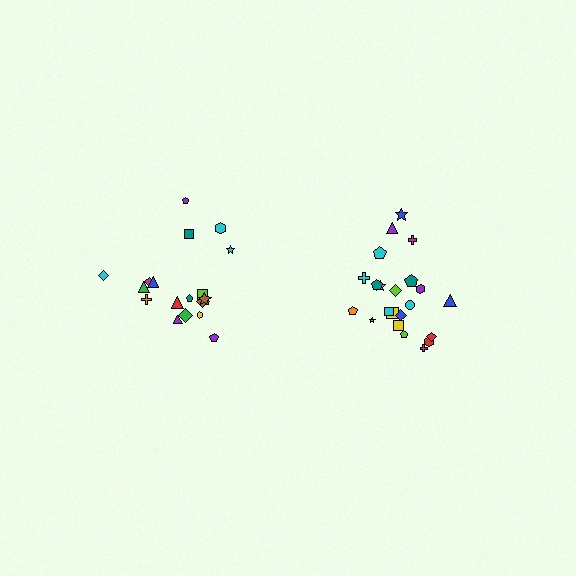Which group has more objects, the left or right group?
The right group.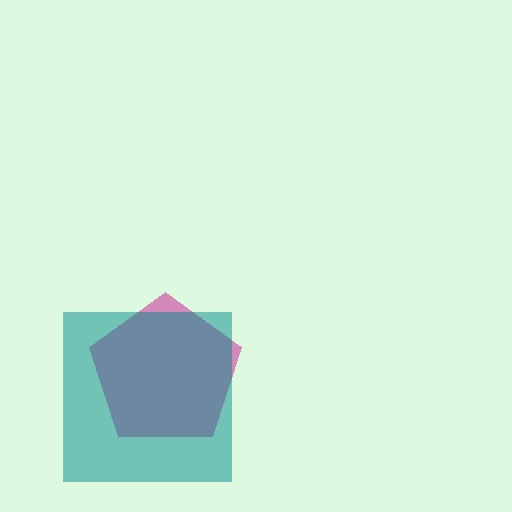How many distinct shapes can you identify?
There are 2 distinct shapes: a magenta pentagon, a teal square.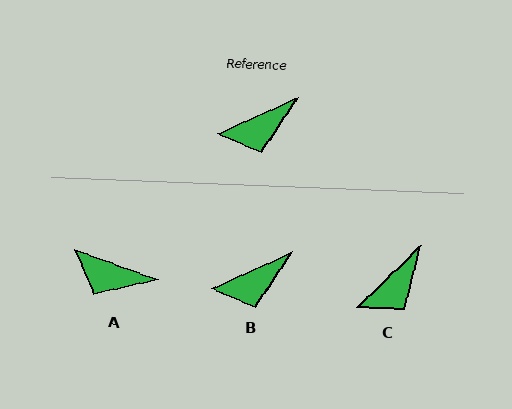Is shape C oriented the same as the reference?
No, it is off by about 20 degrees.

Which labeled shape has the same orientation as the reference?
B.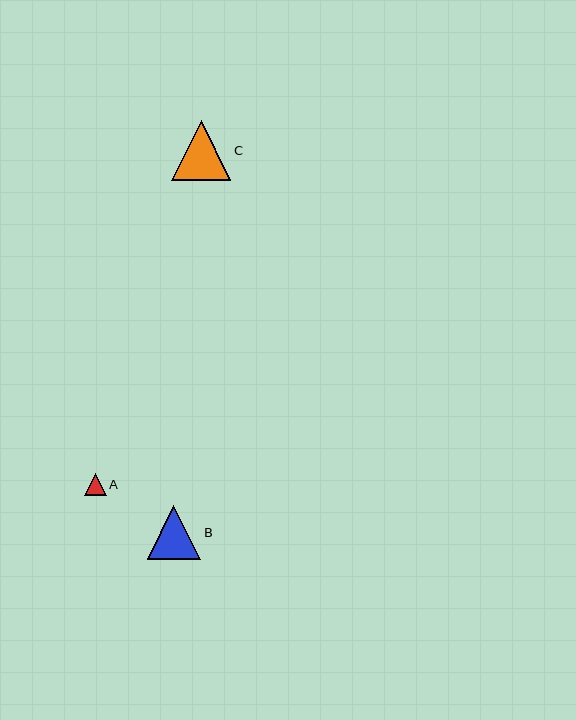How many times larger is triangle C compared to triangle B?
Triangle C is approximately 1.1 times the size of triangle B.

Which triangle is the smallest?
Triangle A is the smallest with a size of approximately 22 pixels.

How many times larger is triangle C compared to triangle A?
Triangle C is approximately 2.7 times the size of triangle A.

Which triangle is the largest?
Triangle C is the largest with a size of approximately 60 pixels.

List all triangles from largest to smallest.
From largest to smallest: C, B, A.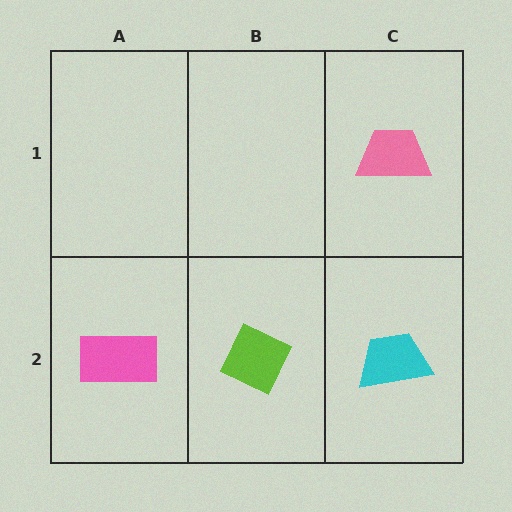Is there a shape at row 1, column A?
No, that cell is empty.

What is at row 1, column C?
A pink trapezoid.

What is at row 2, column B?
A lime diamond.